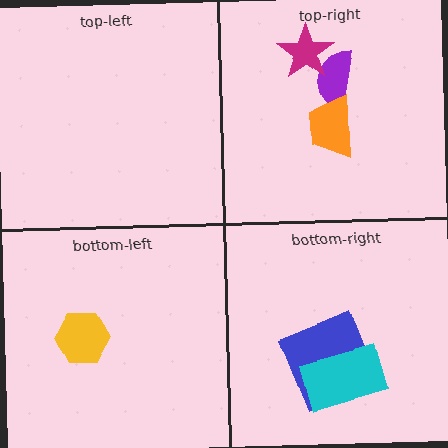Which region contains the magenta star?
The top-right region.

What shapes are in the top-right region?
The purple semicircle, the orange trapezoid, the magenta star.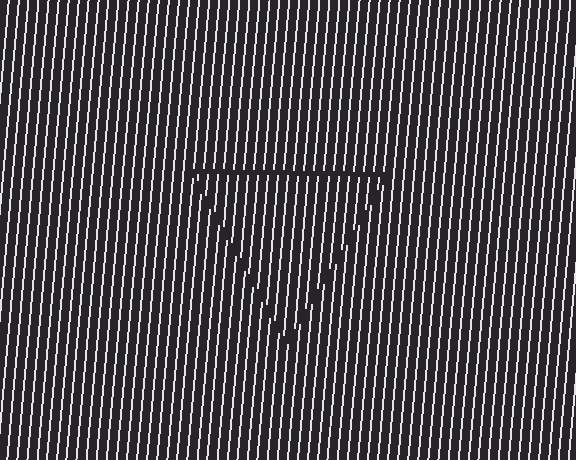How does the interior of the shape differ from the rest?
The interior of the shape contains the same grating, shifted by half a period — the contour is defined by the phase discontinuity where line-ends from the inner and outer gratings abut.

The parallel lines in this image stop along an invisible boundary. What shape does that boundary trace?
An illusory triangle. The interior of the shape contains the same grating, shifted by half a period — the contour is defined by the phase discontinuity where line-ends from the inner and outer gratings abut.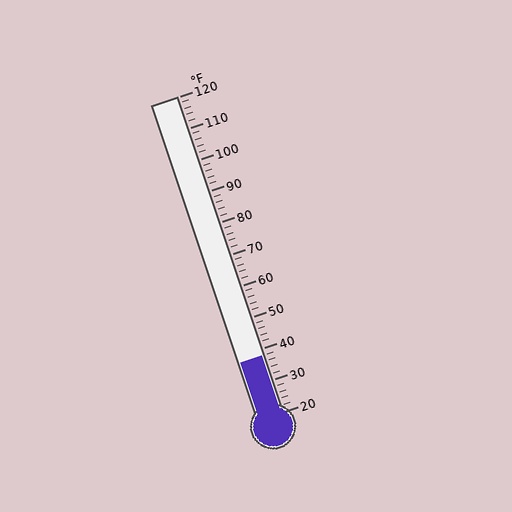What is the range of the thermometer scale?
The thermometer scale ranges from 20°F to 120°F.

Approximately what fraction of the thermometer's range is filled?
The thermometer is filled to approximately 20% of its range.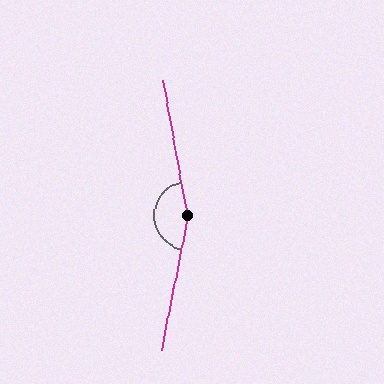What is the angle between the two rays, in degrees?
Approximately 159 degrees.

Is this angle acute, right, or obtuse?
It is obtuse.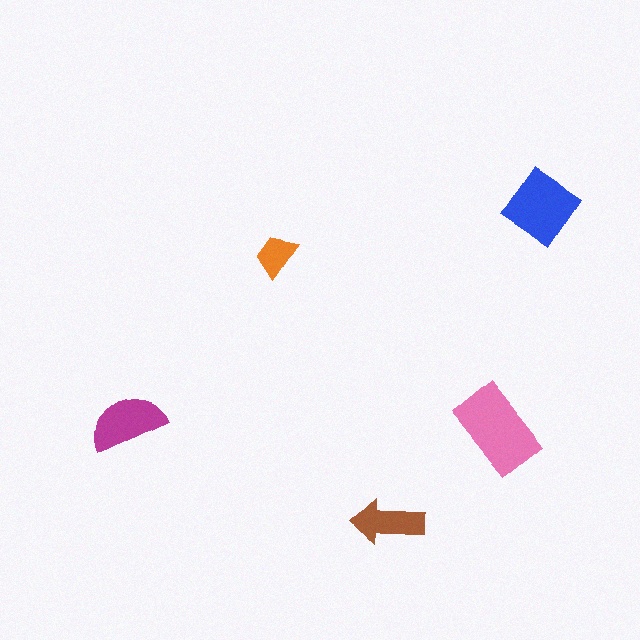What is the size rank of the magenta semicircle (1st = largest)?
3rd.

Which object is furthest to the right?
The blue diamond is rightmost.